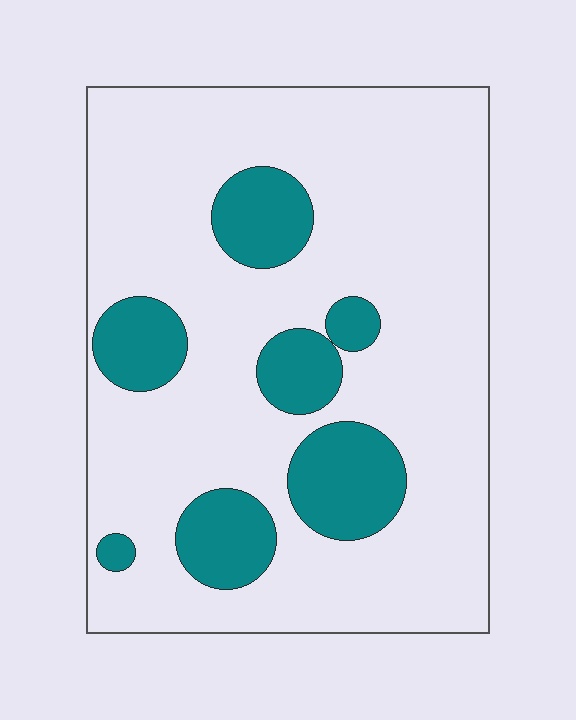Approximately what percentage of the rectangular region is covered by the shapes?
Approximately 20%.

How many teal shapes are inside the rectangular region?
7.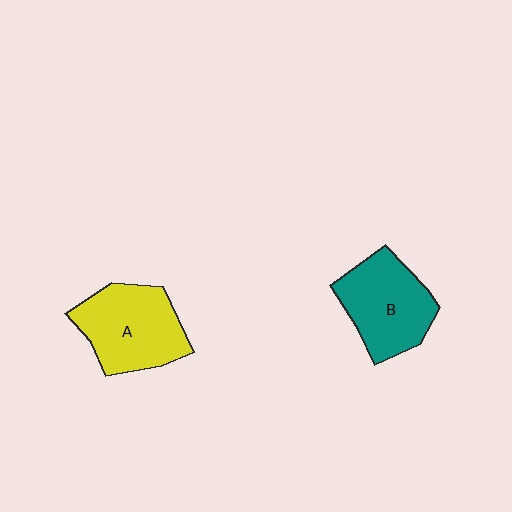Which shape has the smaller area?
Shape B (teal).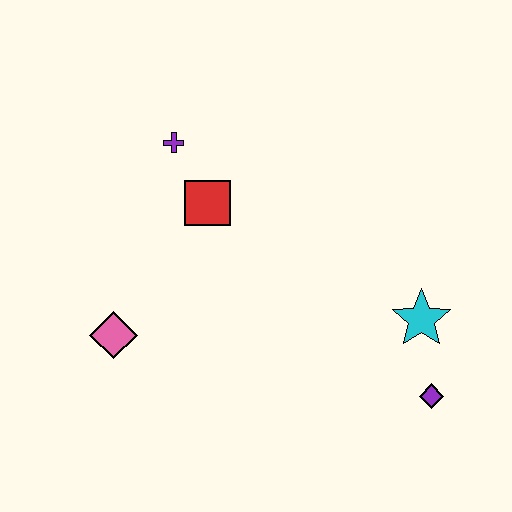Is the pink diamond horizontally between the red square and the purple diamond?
No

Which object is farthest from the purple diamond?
The purple cross is farthest from the purple diamond.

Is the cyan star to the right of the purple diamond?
No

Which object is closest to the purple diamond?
The cyan star is closest to the purple diamond.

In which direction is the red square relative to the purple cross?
The red square is below the purple cross.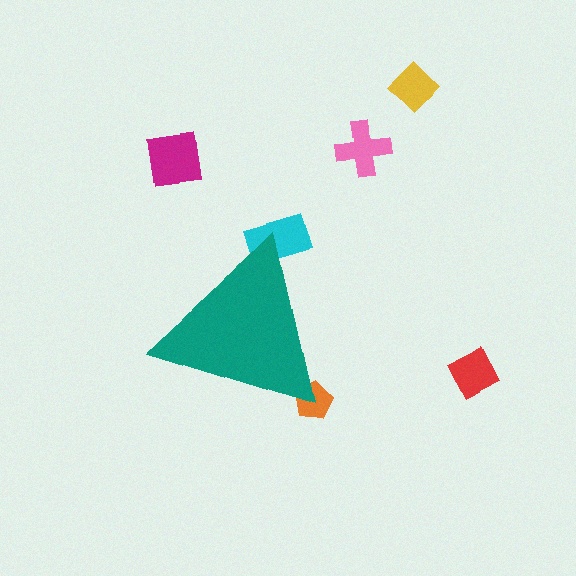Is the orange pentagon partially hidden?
Yes, the orange pentagon is partially hidden behind the teal triangle.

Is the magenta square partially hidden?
No, the magenta square is fully visible.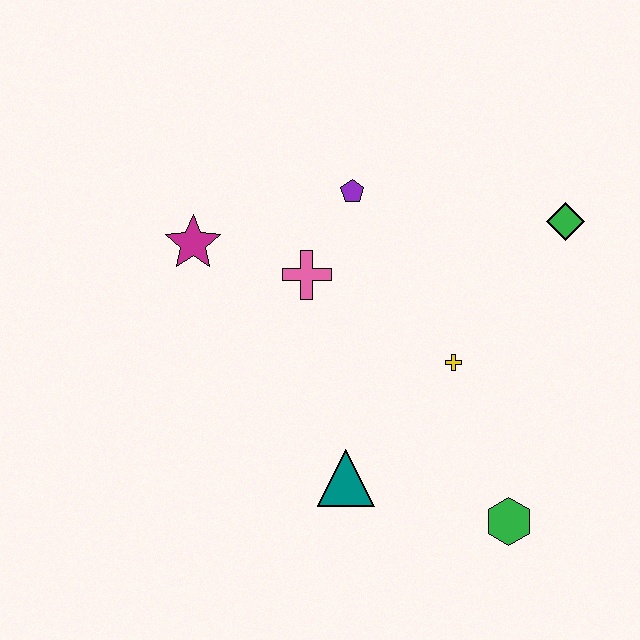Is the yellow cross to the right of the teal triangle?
Yes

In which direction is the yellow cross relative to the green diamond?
The yellow cross is below the green diamond.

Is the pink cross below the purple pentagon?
Yes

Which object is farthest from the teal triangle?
The green diamond is farthest from the teal triangle.